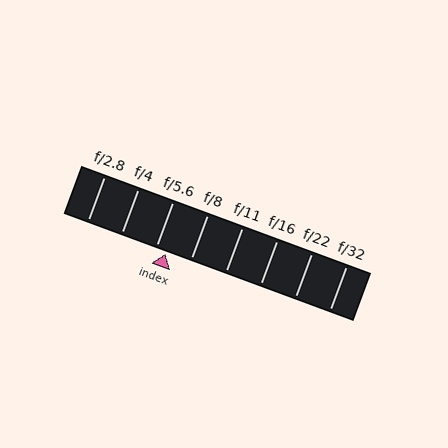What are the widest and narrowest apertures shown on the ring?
The widest aperture shown is f/2.8 and the narrowest is f/32.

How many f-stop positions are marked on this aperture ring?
There are 8 f-stop positions marked.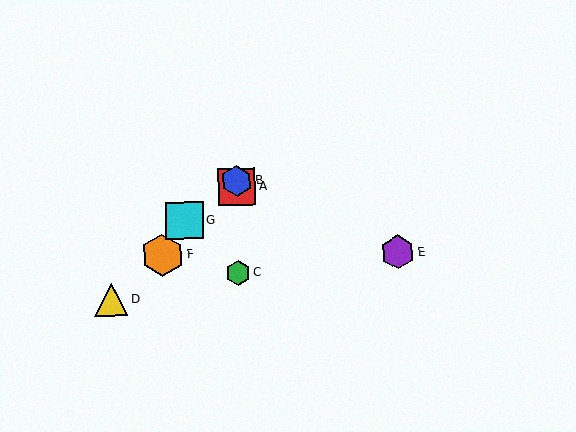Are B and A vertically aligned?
Yes, both are at x≈237.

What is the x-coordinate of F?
Object F is at x≈162.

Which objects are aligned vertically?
Objects A, B, C are aligned vertically.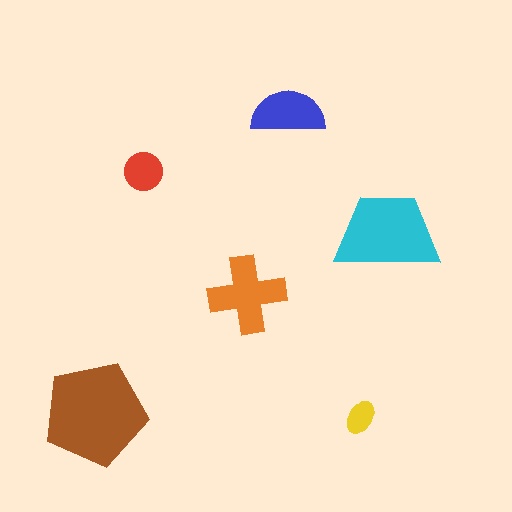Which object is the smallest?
The yellow ellipse.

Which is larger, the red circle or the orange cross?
The orange cross.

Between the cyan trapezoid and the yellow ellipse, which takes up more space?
The cyan trapezoid.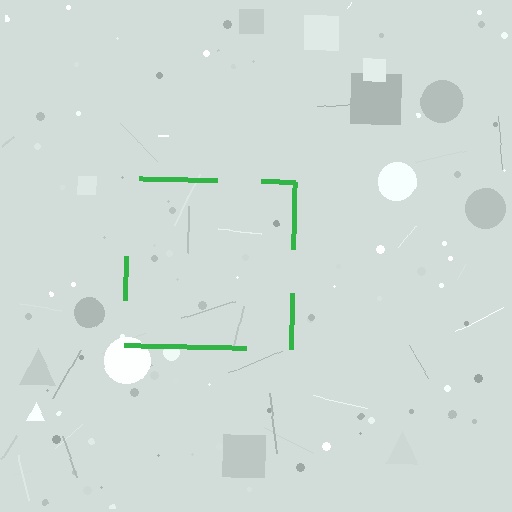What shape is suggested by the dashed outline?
The dashed outline suggests a square.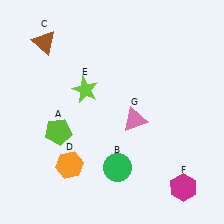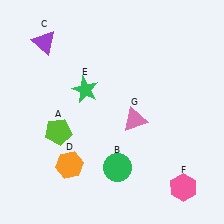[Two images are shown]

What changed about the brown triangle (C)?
In Image 1, C is brown. In Image 2, it changed to purple.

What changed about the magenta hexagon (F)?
In Image 1, F is magenta. In Image 2, it changed to pink.